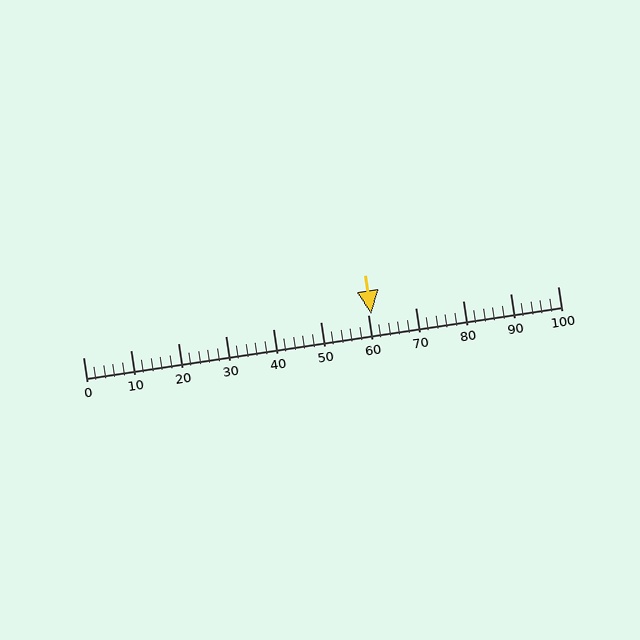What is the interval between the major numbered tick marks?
The major tick marks are spaced 10 units apart.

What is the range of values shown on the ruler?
The ruler shows values from 0 to 100.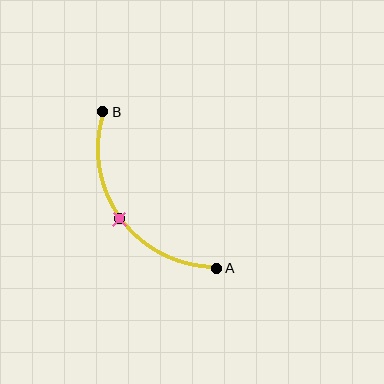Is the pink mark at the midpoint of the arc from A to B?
Yes. The pink mark lies on the arc at equal arc-length from both A and B — it is the arc midpoint.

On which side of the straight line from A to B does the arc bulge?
The arc bulges below and to the left of the straight line connecting A and B.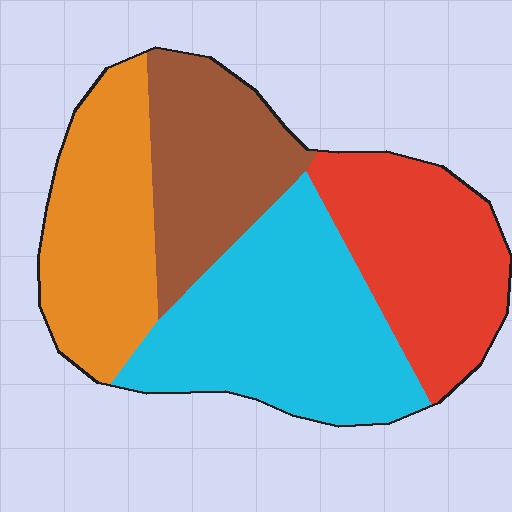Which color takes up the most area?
Cyan, at roughly 35%.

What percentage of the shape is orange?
Orange takes up about one quarter (1/4) of the shape.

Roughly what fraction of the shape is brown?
Brown takes up less than a quarter of the shape.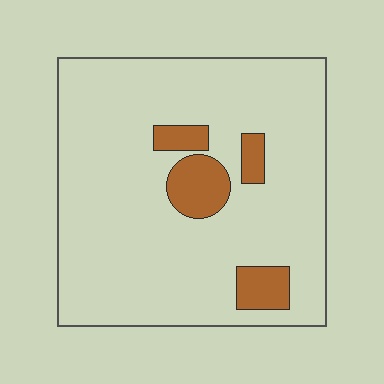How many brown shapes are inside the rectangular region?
4.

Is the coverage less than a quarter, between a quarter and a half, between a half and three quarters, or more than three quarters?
Less than a quarter.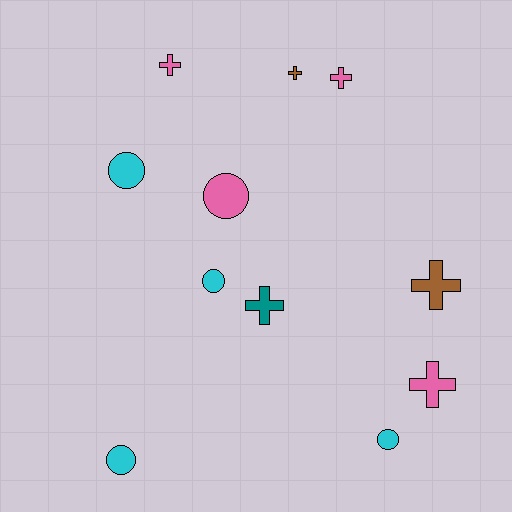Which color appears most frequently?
Pink, with 4 objects.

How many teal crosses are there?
There is 1 teal cross.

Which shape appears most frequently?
Cross, with 6 objects.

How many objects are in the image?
There are 11 objects.